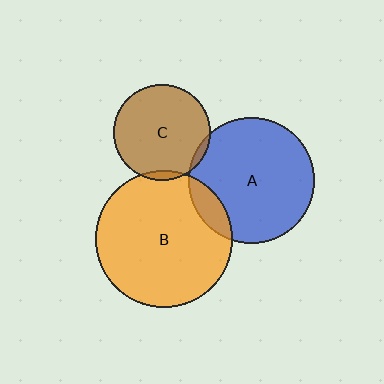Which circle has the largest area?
Circle B (orange).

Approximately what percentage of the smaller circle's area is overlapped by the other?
Approximately 5%.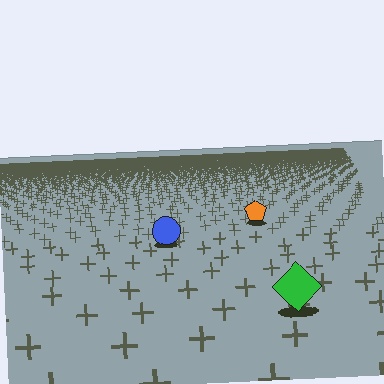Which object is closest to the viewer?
The green diamond is closest. The texture marks near it are larger and more spread out.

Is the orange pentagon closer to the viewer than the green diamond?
No. The green diamond is closer — you can tell from the texture gradient: the ground texture is coarser near it.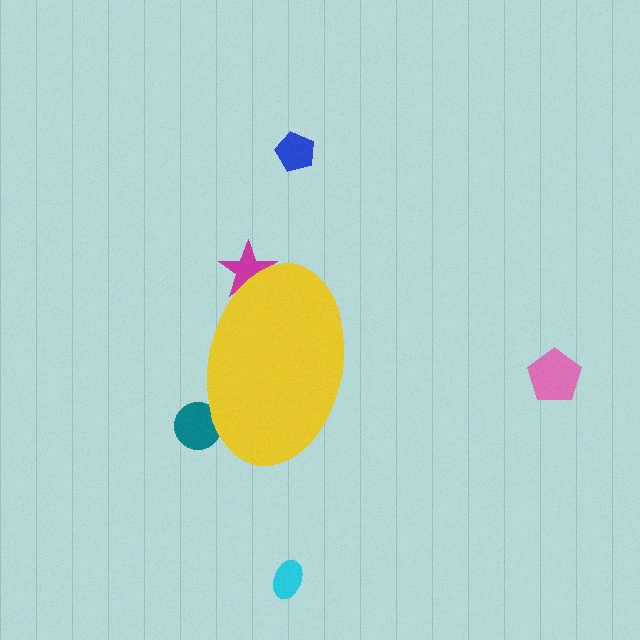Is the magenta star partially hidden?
Yes, the magenta star is partially hidden behind the yellow ellipse.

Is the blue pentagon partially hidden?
No, the blue pentagon is fully visible.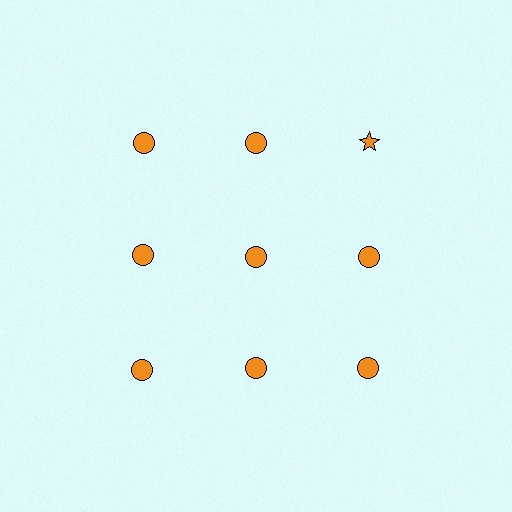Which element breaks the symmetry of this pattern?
The orange star in the top row, center column breaks the symmetry. All other shapes are orange circles.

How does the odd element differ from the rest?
It has a different shape: star instead of circle.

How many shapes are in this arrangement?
There are 9 shapes arranged in a grid pattern.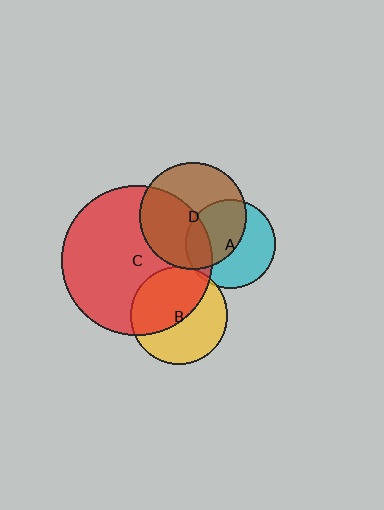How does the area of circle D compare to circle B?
Approximately 1.2 times.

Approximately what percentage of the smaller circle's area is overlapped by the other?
Approximately 45%.